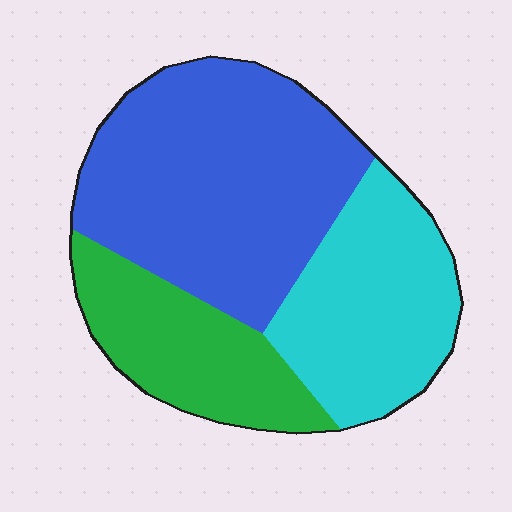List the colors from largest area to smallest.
From largest to smallest: blue, cyan, green.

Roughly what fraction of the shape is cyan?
Cyan takes up about one third (1/3) of the shape.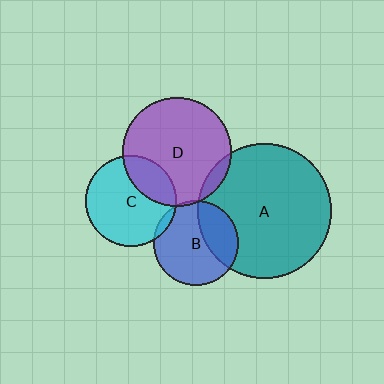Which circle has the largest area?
Circle A (teal).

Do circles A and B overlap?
Yes.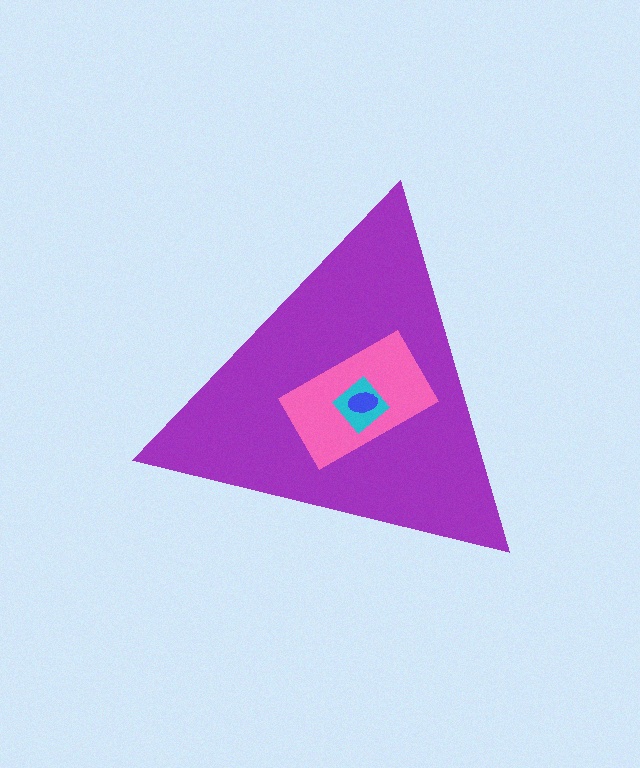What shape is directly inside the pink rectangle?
The cyan diamond.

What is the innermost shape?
The blue ellipse.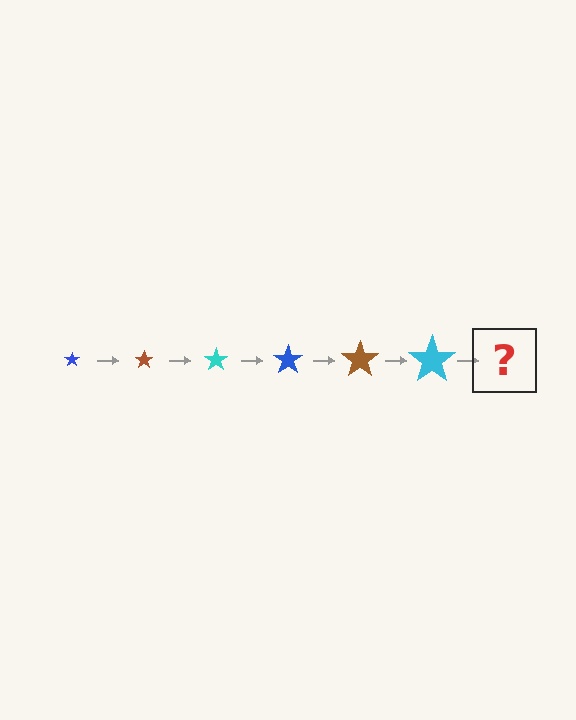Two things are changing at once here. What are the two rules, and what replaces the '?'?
The two rules are that the star grows larger each step and the color cycles through blue, brown, and cyan. The '?' should be a blue star, larger than the previous one.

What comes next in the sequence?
The next element should be a blue star, larger than the previous one.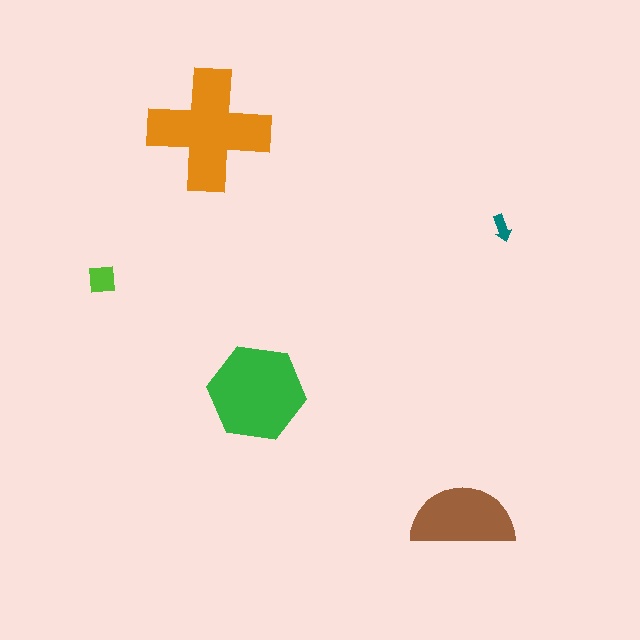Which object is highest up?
The orange cross is topmost.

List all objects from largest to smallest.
The orange cross, the green hexagon, the brown semicircle, the lime square, the teal arrow.